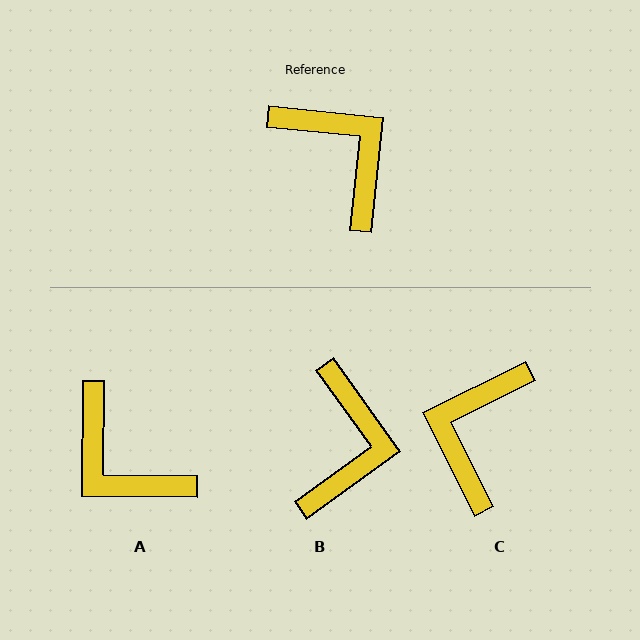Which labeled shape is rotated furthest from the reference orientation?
A, about 174 degrees away.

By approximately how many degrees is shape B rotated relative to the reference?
Approximately 48 degrees clockwise.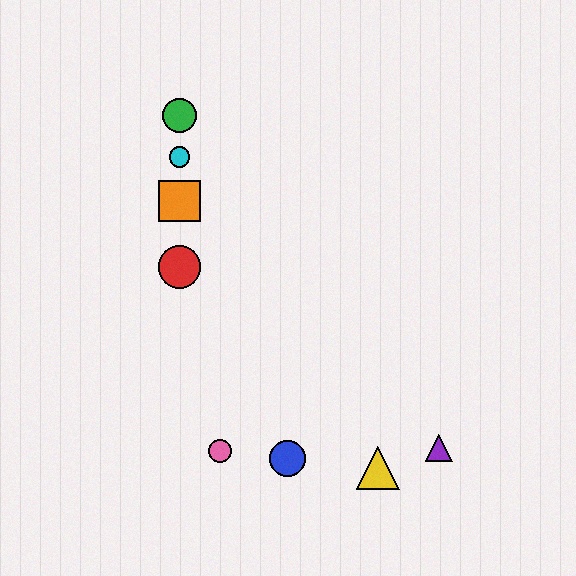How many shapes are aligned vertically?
4 shapes (the red circle, the green circle, the orange square, the cyan circle) are aligned vertically.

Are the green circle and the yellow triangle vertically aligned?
No, the green circle is at x≈179 and the yellow triangle is at x≈378.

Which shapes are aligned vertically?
The red circle, the green circle, the orange square, the cyan circle are aligned vertically.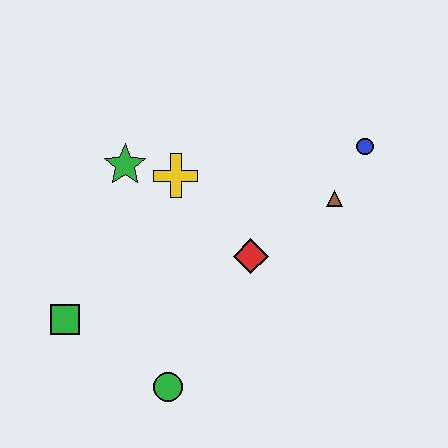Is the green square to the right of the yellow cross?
No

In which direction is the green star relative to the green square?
The green star is above the green square.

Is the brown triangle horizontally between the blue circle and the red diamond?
Yes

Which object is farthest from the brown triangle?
The green square is farthest from the brown triangle.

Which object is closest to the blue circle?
The brown triangle is closest to the blue circle.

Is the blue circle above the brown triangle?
Yes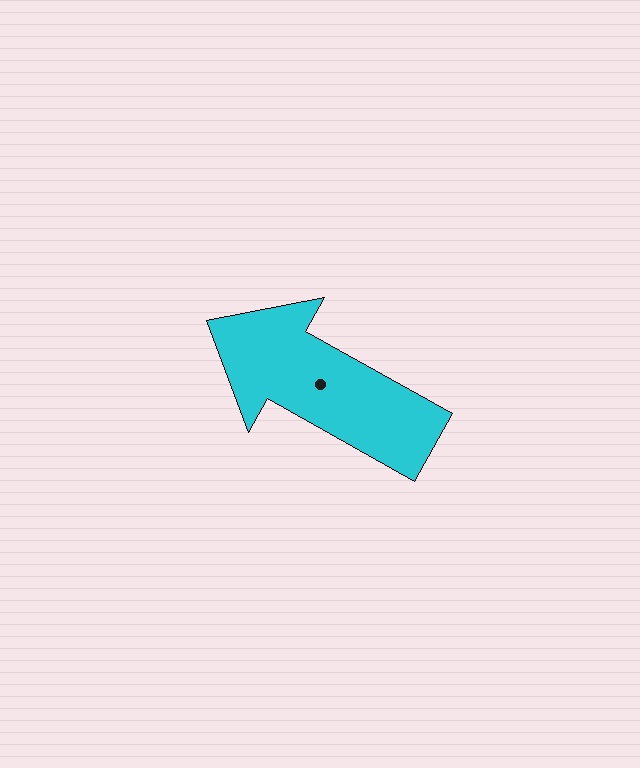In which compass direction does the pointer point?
Northwest.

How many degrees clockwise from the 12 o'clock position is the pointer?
Approximately 299 degrees.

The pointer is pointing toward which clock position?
Roughly 10 o'clock.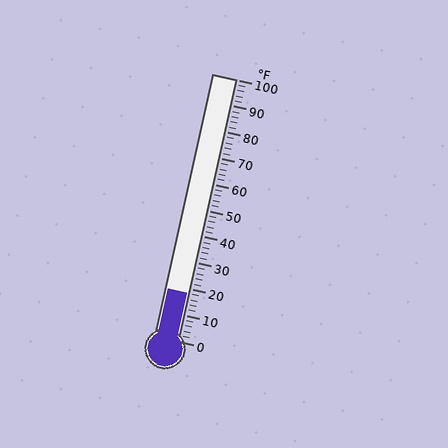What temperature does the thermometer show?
The thermometer shows approximately 18°F.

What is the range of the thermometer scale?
The thermometer scale ranges from 0°F to 100°F.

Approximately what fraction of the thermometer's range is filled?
The thermometer is filled to approximately 20% of its range.